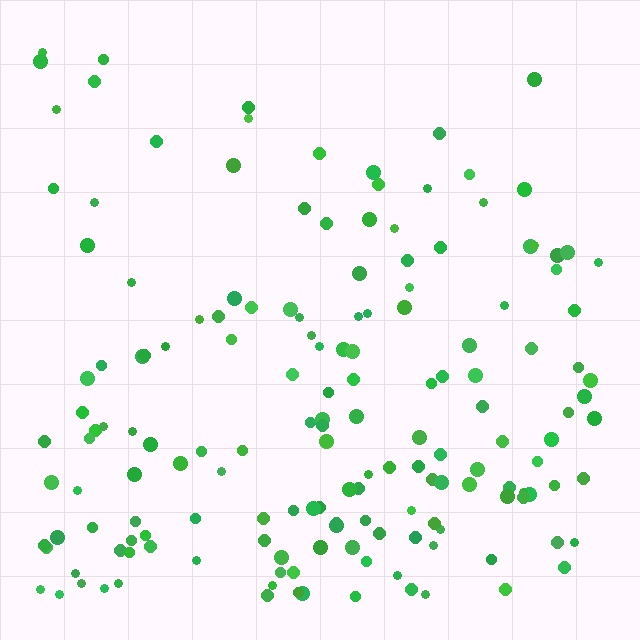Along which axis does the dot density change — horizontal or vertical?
Vertical.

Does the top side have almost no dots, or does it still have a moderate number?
Still a moderate number, just noticeably fewer than the bottom.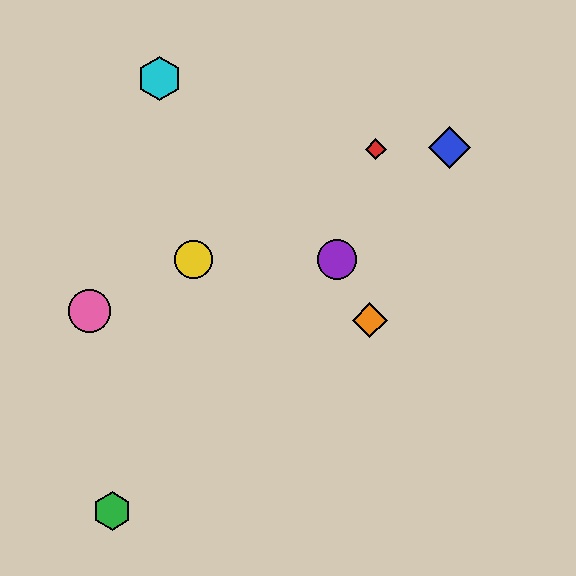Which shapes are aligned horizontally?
The yellow circle, the purple circle are aligned horizontally.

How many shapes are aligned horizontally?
2 shapes (the yellow circle, the purple circle) are aligned horizontally.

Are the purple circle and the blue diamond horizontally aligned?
No, the purple circle is at y≈259 and the blue diamond is at y≈147.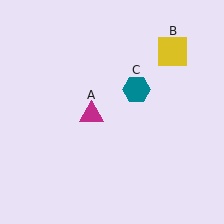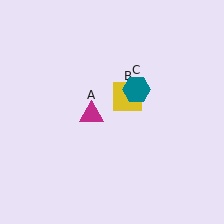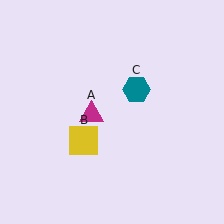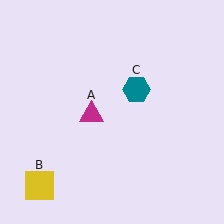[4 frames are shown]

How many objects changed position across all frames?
1 object changed position: yellow square (object B).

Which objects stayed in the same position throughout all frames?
Magenta triangle (object A) and teal hexagon (object C) remained stationary.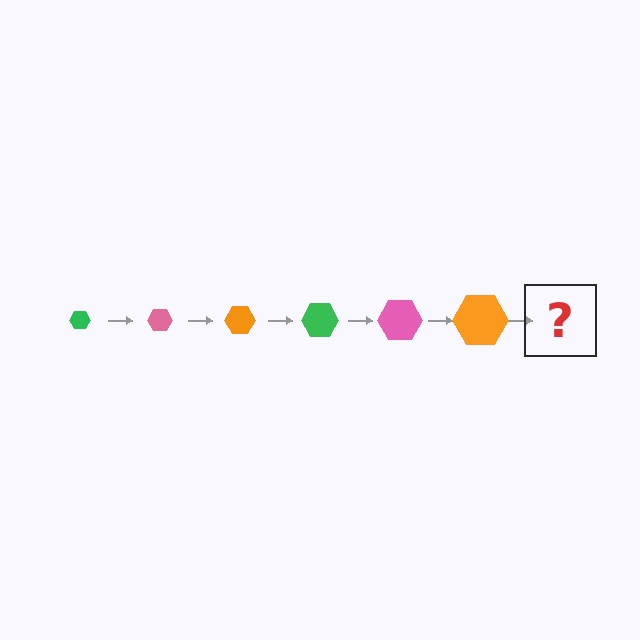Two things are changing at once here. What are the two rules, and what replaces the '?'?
The two rules are that the hexagon grows larger each step and the color cycles through green, pink, and orange. The '?' should be a green hexagon, larger than the previous one.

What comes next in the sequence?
The next element should be a green hexagon, larger than the previous one.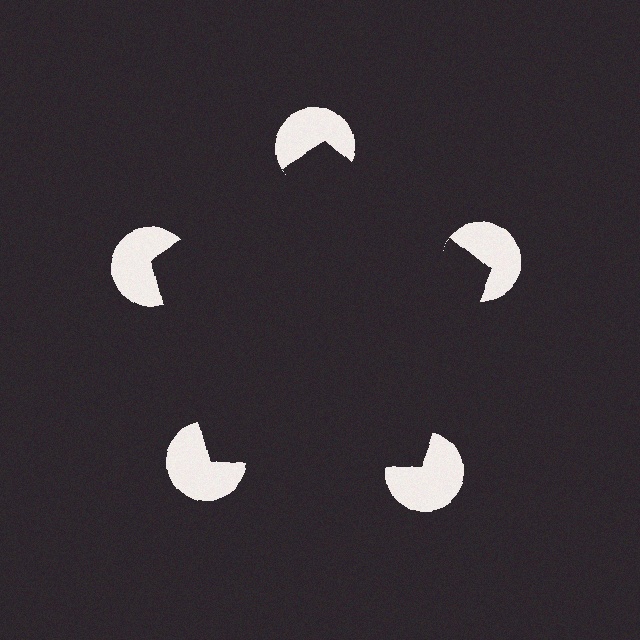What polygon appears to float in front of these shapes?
An illusory pentagon — its edges are inferred from the aligned wedge cuts in the pac-man discs, not physically drawn.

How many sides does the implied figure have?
5 sides.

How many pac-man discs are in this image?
There are 5 — one at each vertex of the illusory pentagon.